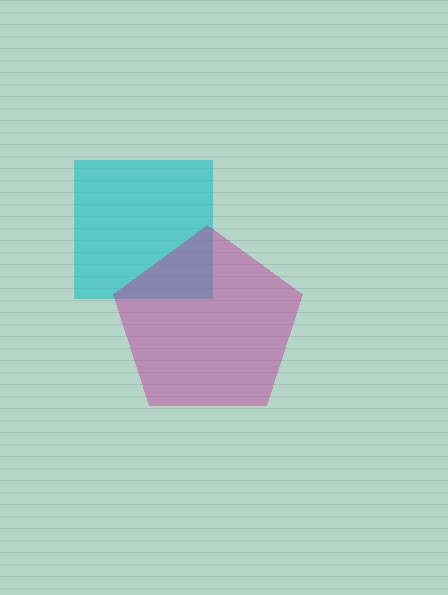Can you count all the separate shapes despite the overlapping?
Yes, there are 2 separate shapes.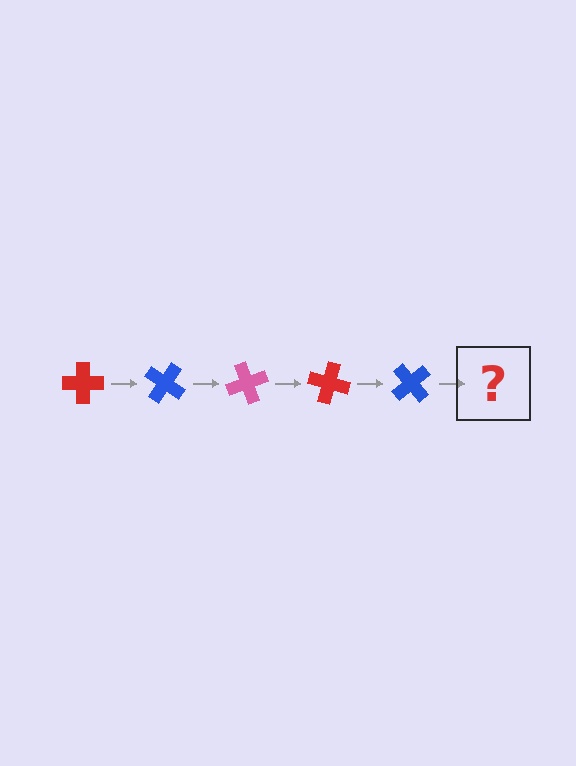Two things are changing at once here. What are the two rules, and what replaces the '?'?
The two rules are that it rotates 35 degrees each step and the color cycles through red, blue, and pink. The '?' should be a pink cross, rotated 175 degrees from the start.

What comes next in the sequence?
The next element should be a pink cross, rotated 175 degrees from the start.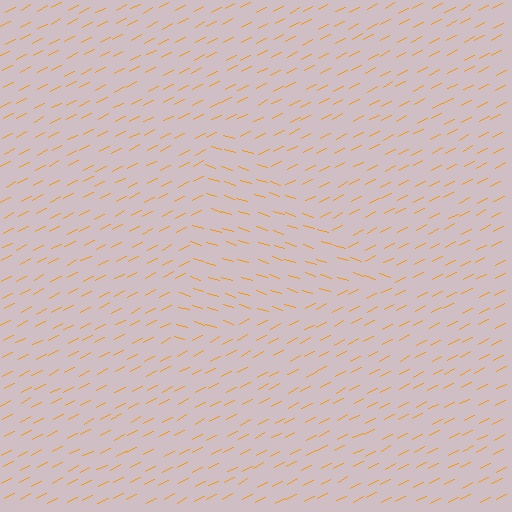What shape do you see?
I see a triangle.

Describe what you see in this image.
The image is filled with small orange line segments. A triangle region in the image has lines oriented differently from the surrounding lines, creating a visible texture boundary.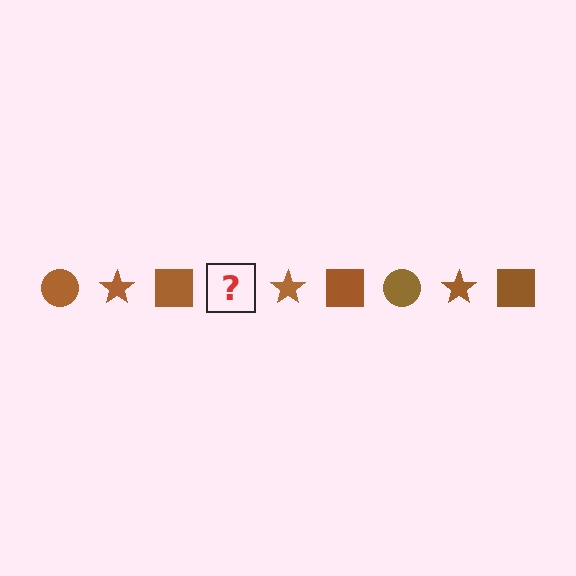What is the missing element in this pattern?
The missing element is a brown circle.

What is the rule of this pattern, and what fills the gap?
The rule is that the pattern cycles through circle, star, square shapes in brown. The gap should be filled with a brown circle.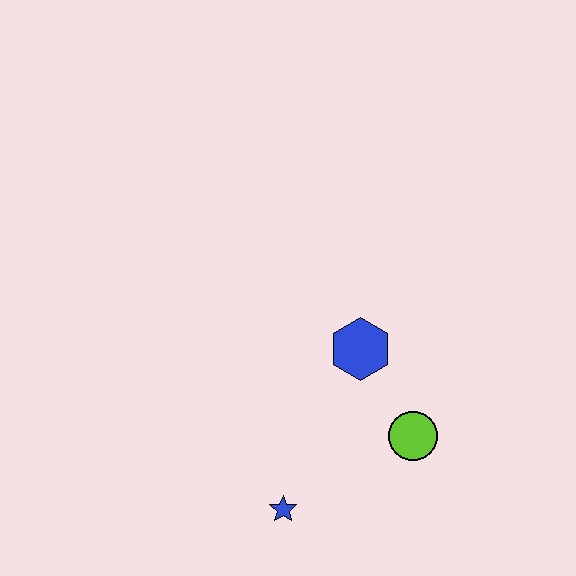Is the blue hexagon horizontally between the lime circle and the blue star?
Yes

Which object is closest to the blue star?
The lime circle is closest to the blue star.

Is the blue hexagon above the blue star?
Yes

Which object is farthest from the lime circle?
The blue star is farthest from the lime circle.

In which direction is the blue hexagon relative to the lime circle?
The blue hexagon is above the lime circle.